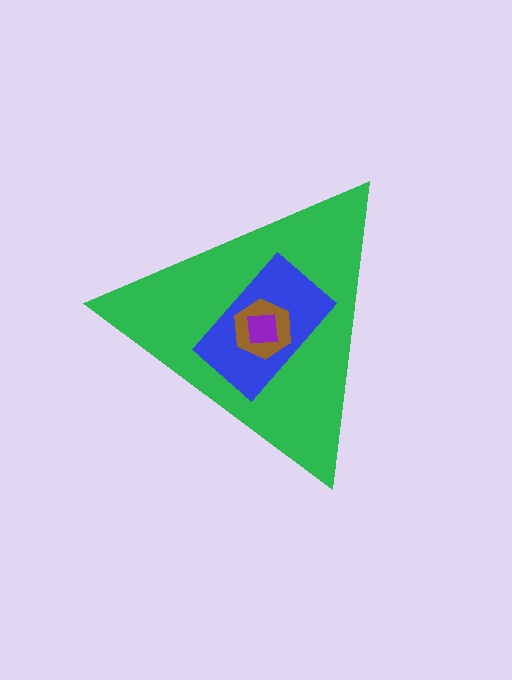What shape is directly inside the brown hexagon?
The purple square.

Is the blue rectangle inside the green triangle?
Yes.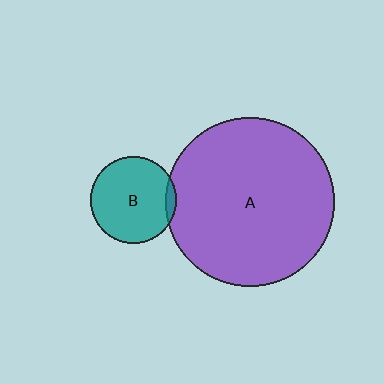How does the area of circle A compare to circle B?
Approximately 3.8 times.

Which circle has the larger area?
Circle A (purple).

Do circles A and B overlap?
Yes.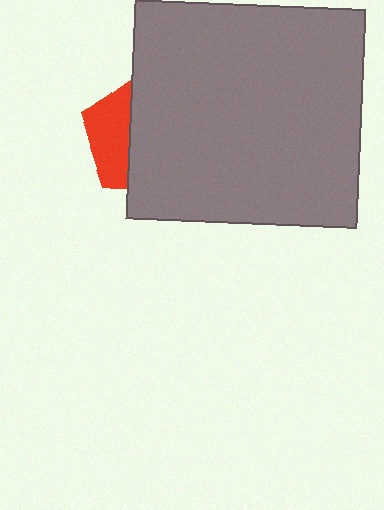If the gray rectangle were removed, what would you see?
You would see the complete red pentagon.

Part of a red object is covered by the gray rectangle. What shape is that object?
It is a pentagon.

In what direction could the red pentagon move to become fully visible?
The red pentagon could move left. That would shift it out from behind the gray rectangle entirely.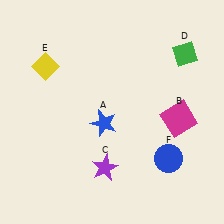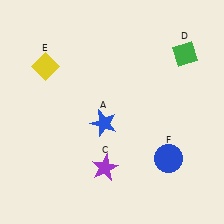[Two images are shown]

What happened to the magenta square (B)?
The magenta square (B) was removed in Image 2. It was in the bottom-right area of Image 1.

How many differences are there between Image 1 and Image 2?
There is 1 difference between the two images.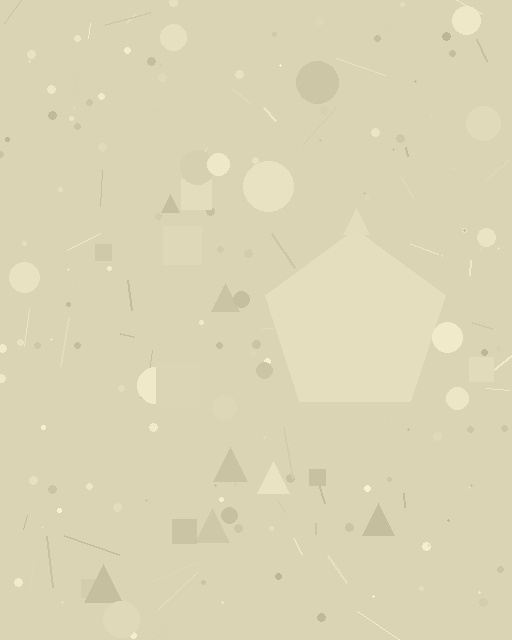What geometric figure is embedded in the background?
A pentagon is embedded in the background.